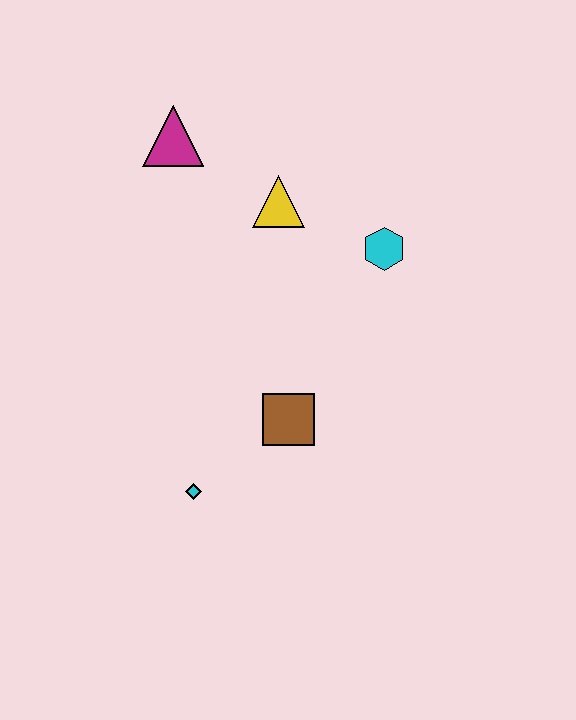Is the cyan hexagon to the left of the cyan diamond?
No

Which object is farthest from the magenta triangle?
The cyan diamond is farthest from the magenta triangle.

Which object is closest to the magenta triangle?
The yellow triangle is closest to the magenta triangle.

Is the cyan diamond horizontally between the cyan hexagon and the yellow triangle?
No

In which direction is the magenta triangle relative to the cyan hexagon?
The magenta triangle is to the left of the cyan hexagon.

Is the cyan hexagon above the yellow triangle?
No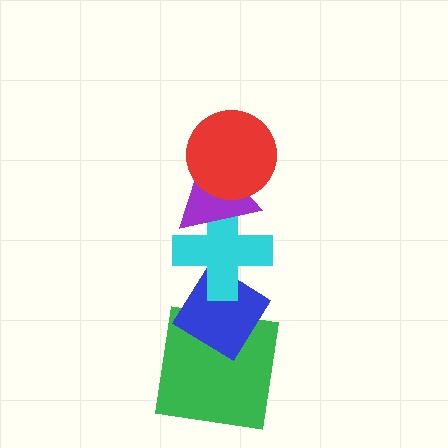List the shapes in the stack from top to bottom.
From top to bottom: the red circle, the purple triangle, the cyan cross, the blue diamond, the green square.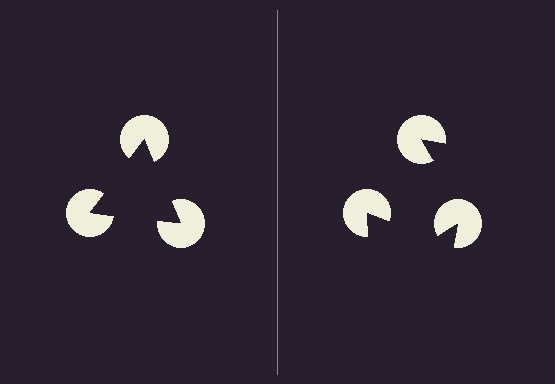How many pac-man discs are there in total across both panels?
6 — 3 on each side.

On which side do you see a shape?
An illusory triangle appears on the left side. On the right side the wedge cuts are rotated, so no coherent shape forms.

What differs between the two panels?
The pac-man discs are positioned identically on both sides; only the wedge orientations differ. On the left they align to a triangle; on the right they are misaligned.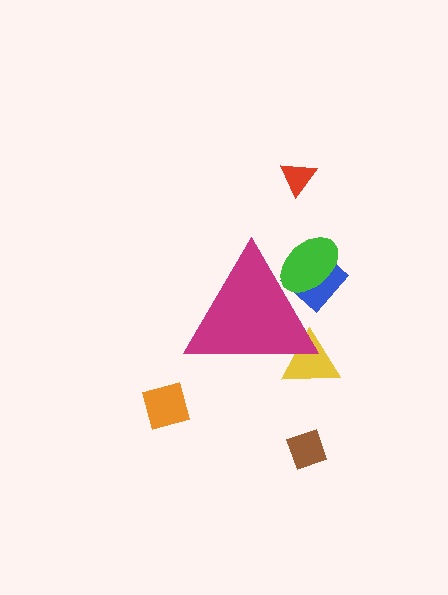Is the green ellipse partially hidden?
Yes, the green ellipse is partially hidden behind the magenta triangle.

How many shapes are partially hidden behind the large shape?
3 shapes are partially hidden.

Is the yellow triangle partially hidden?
Yes, the yellow triangle is partially hidden behind the magenta triangle.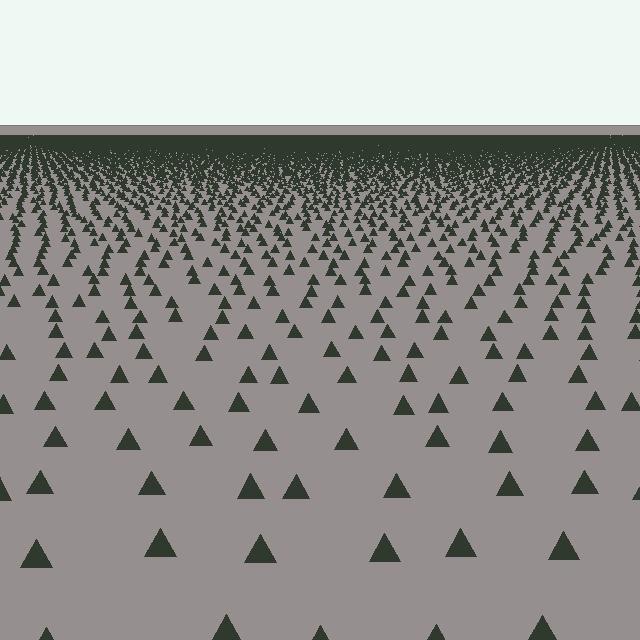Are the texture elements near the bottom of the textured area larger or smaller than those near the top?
Larger. Near the bottom, elements are closer to the viewer and appear at a bigger on-screen size.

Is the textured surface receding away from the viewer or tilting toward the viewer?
The surface is receding away from the viewer. Texture elements get smaller and denser toward the top.